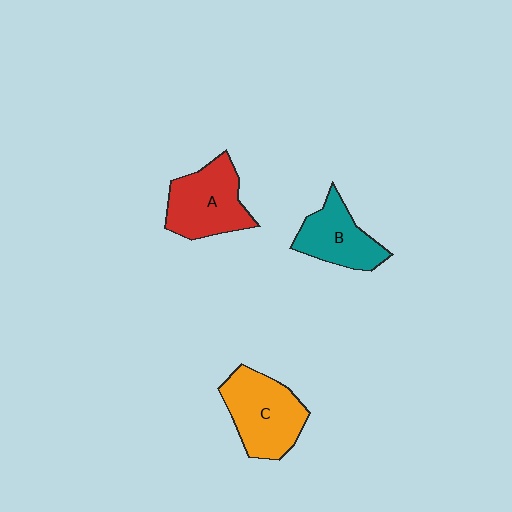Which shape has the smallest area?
Shape B (teal).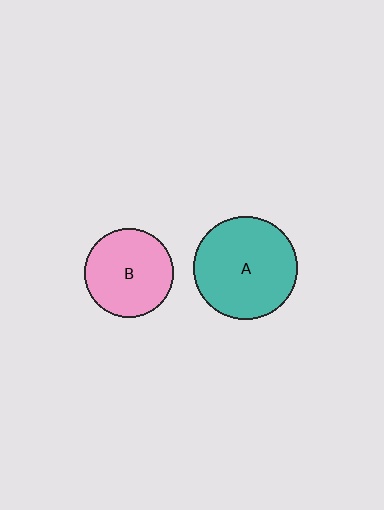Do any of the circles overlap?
No, none of the circles overlap.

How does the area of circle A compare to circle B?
Approximately 1.4 times.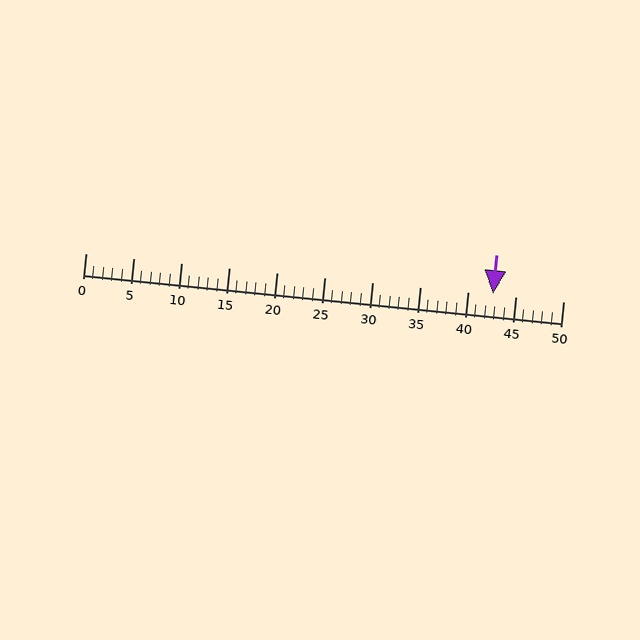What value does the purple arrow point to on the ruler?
The purple arrow points to approximately 43.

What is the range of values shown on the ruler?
The ruler shows values from 0 to 50.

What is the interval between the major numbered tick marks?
The major tick marks are spaced 5 units apart.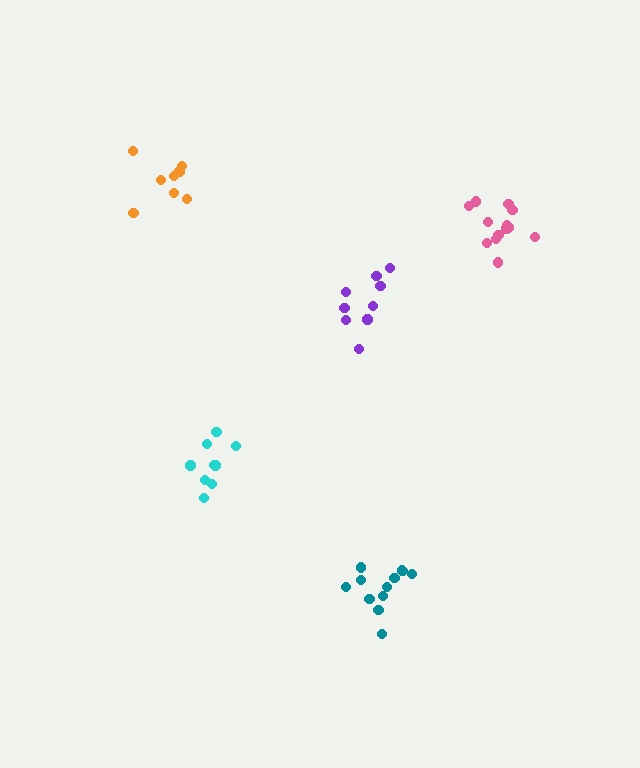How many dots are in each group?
Group 1: 9 dots, Group 2: 8 dots, Group 3: 9 dots, Group 4: 13 dots, Group 5: 13 dots (52 total).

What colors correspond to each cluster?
The clusters are colored: cyan, orange, purple, pink, teal.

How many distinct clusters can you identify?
There are 5 distinct clusters.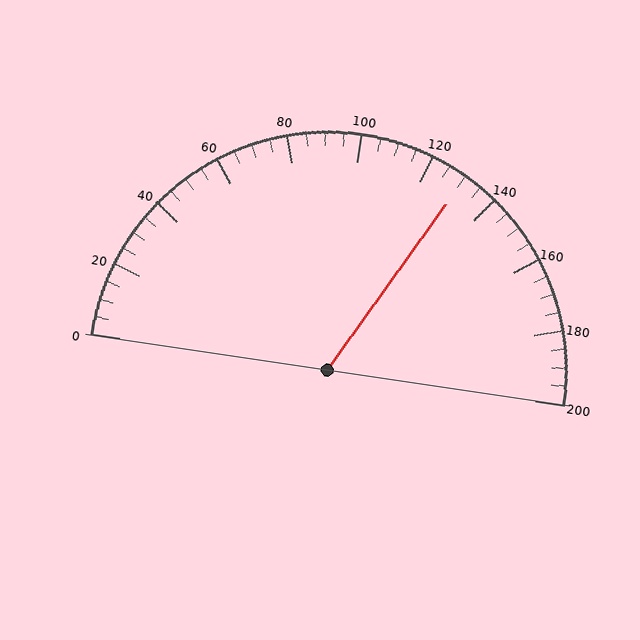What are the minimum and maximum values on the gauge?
The gauge ranges from 0 to 200.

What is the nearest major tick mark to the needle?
The nearest major tick mark is 120.